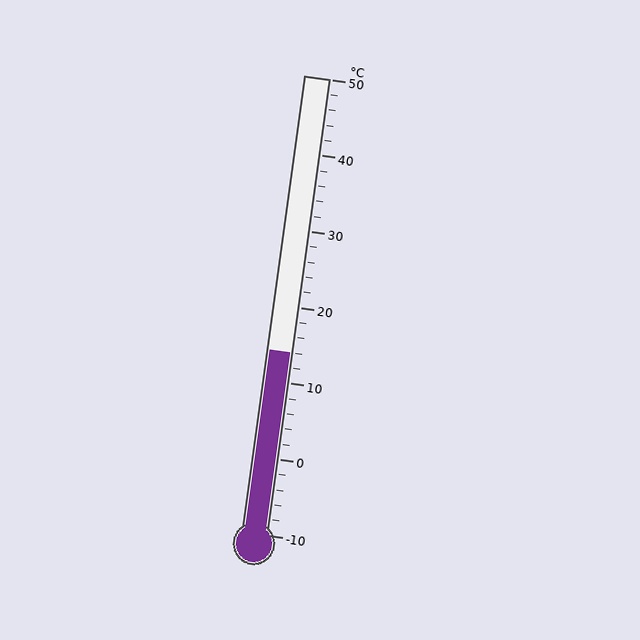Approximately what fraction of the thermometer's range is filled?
The thermometer is filled to approximately 40% of its range.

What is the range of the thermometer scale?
The thermometer scale ranges from -10°C to 50°C.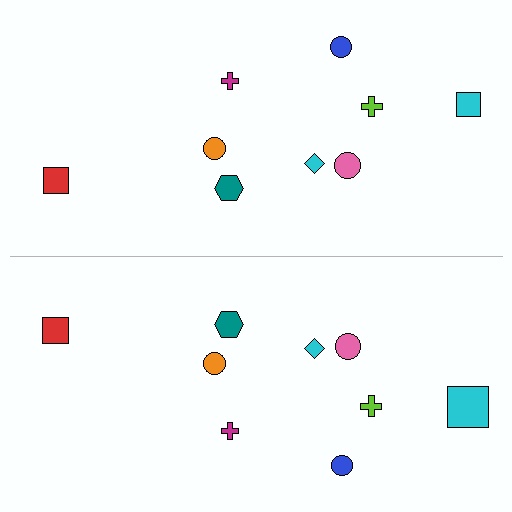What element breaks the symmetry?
The cyan square on the bottom side has a different size than its mirror counterpart.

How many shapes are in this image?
There are 18 shapes in this image.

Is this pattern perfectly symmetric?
No, the pattern is not perfectly symmetric. The cyan square on the bottom side has a different size than its mirror counterpart.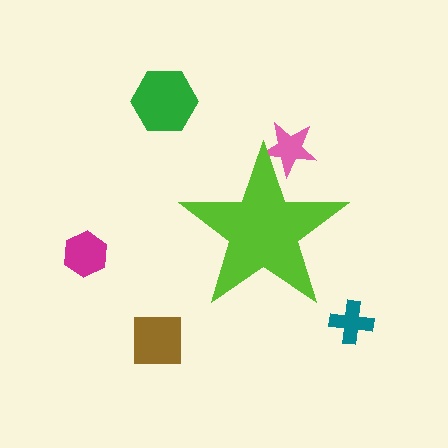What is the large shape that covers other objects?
A lime star.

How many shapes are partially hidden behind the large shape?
1 shape is partially hidden.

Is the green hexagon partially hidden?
No, the green hexagon is fully visible.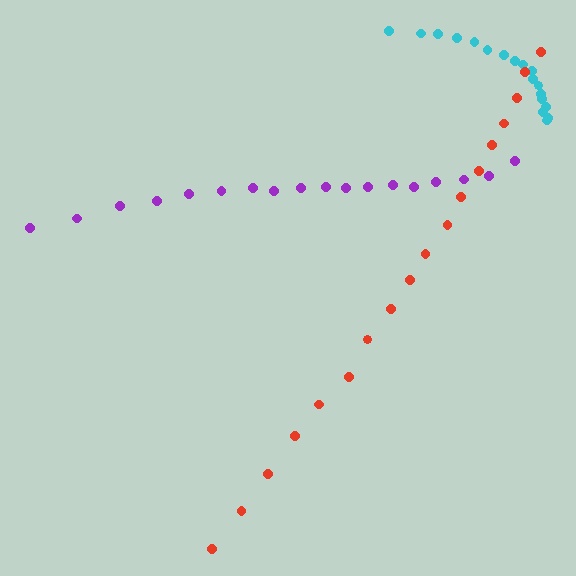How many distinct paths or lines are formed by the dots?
There are 3 distinct paths.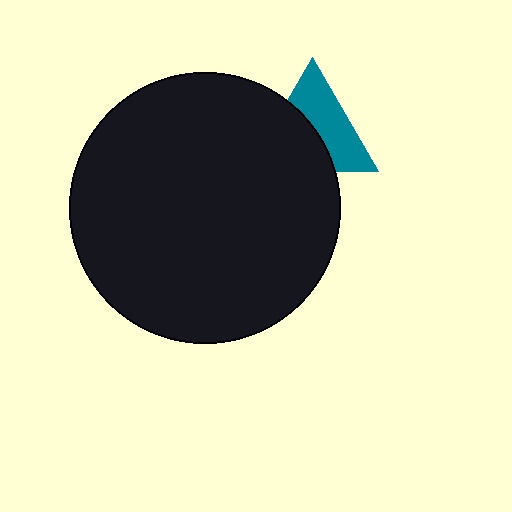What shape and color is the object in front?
The object in front is a black circle.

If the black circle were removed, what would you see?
You would see the complete teal triangle.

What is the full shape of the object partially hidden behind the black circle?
The partially hidden object is a teal triangle.